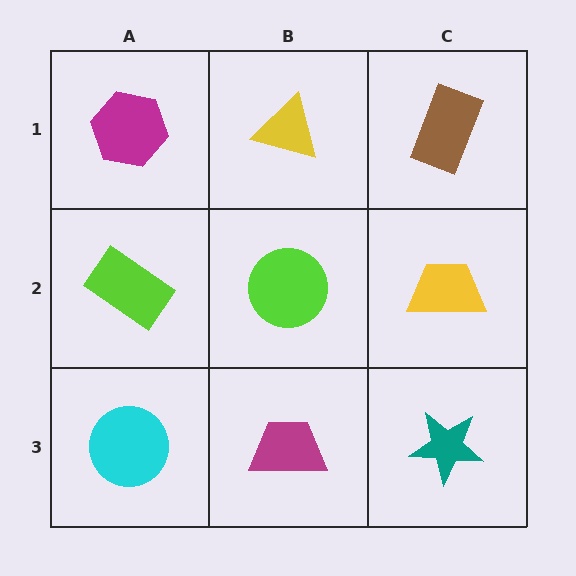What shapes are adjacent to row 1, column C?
A yellow trapezoid (row 2, column C), a yellow triangle (row 1, column B).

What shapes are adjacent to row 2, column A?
A magenta hexagon (row 1, column A), a cyan circle (row 3, column A), a lime circle (row 2, column B).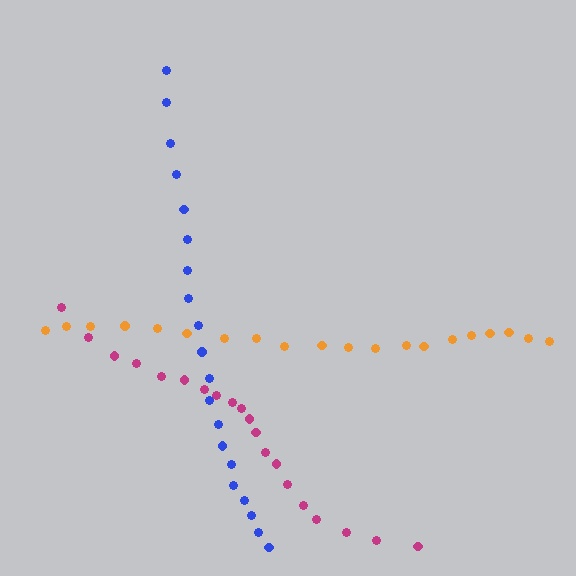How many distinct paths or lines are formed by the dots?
There are 3 distinct paths.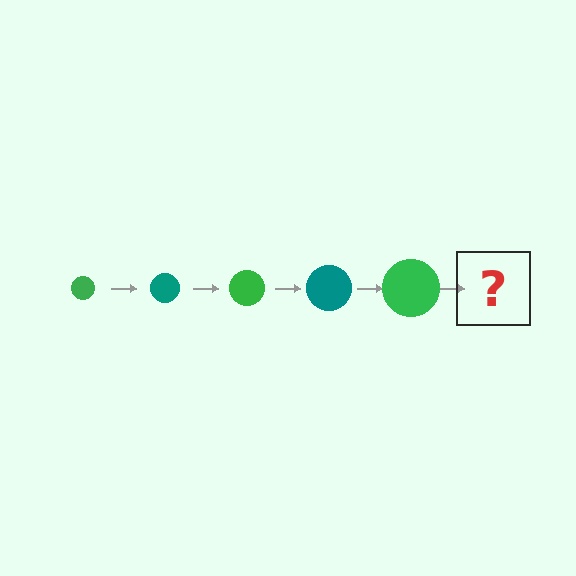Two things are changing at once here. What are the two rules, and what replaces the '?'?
The two rules are that the circle grows larger each step and the color cycles through green and teal. The '?' should be a teal circle, larger than the previous one.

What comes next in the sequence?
The next element should be a teal circle, larger than the previous one.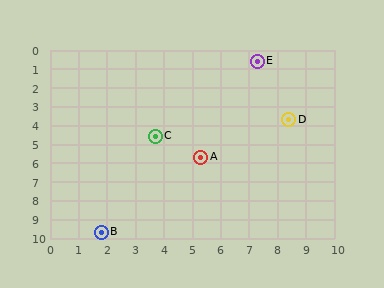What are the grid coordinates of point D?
Point D is at approximately (8.4, 3.7).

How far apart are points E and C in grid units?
Points E and C are about 5.4 grid units apart.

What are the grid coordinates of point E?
Point E is at approximately (7.3, 0.6).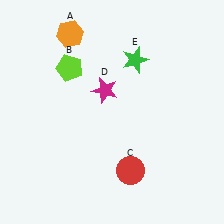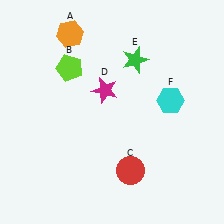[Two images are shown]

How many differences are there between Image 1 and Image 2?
There is 1 difference between the two images.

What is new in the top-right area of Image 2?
A cyan hexagon (F) was added in the top-right area of Image 2.